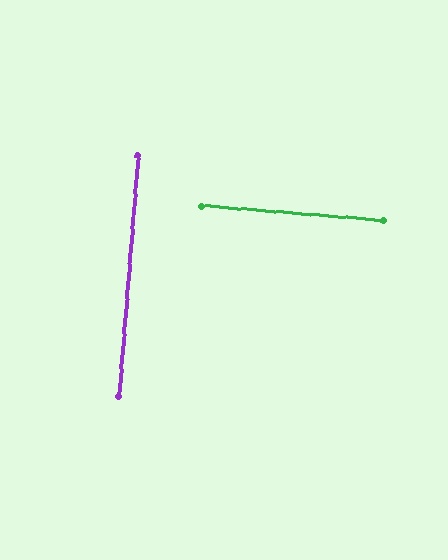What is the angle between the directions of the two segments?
Approximately 90 degrees.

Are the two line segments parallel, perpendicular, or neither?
Perpendicular — they meet at approximately 90°.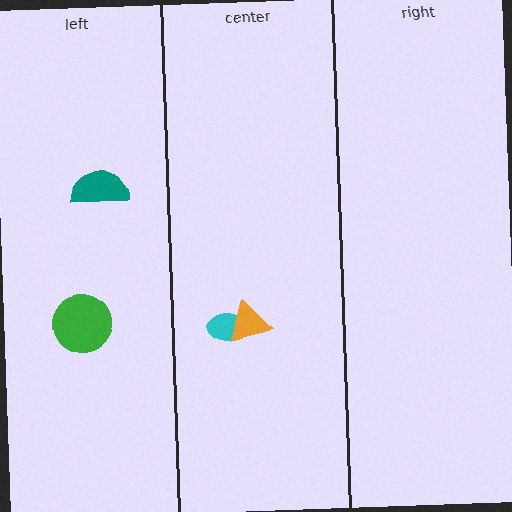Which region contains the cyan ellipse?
The center region.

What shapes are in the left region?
The green circle, the teal semicircle.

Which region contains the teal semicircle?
The left region.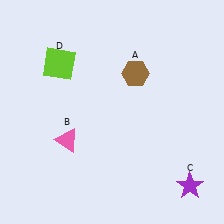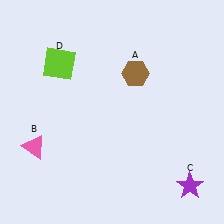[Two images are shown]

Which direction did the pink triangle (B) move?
The pink triangle (B) moved left.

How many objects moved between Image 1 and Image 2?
1 object moved between the two images.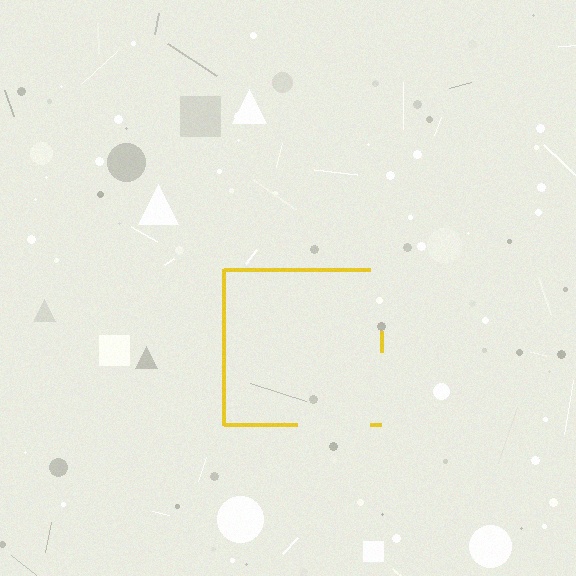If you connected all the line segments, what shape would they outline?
They would outline a square.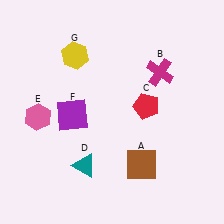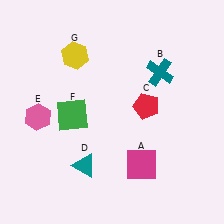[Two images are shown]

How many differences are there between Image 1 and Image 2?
There are 3 differences between the two images.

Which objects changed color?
A changed from brown to magenta. B changed from magenta to teal. F changed from purple to green.